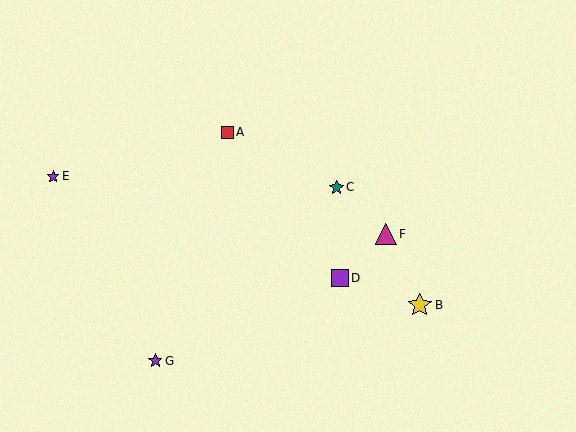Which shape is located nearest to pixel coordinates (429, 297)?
The yellow star (labeled B) at (420, 305) is nearest to that location.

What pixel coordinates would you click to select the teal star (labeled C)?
Click at (336, 187) to select the teal star C.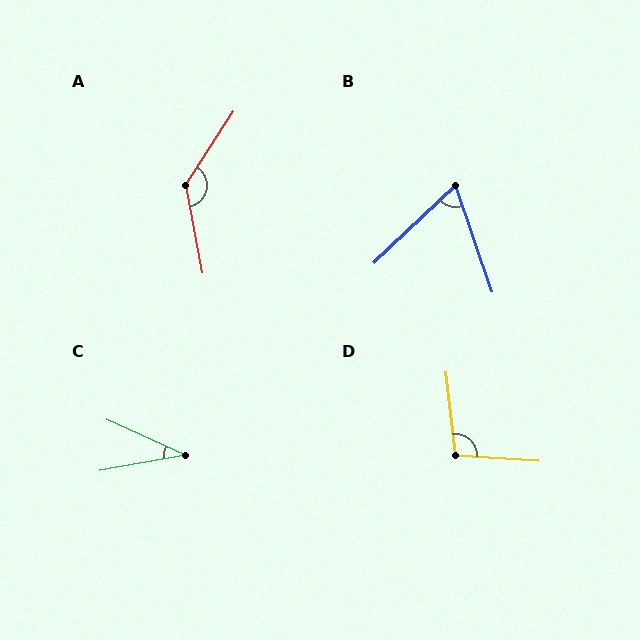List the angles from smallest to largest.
C (34°), B (66°), D (101°), A (136°).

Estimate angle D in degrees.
Approximately 101 degrees.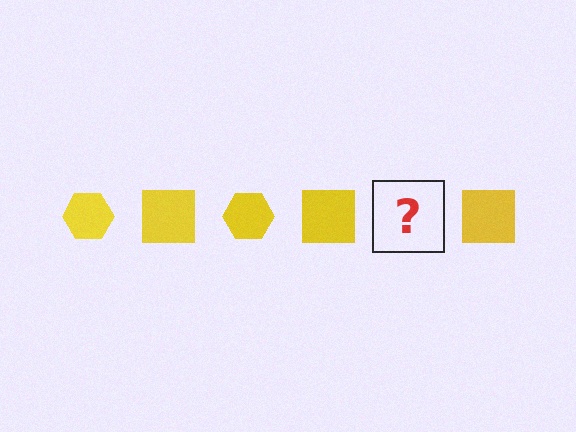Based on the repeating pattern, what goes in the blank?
The blank should be a yellow hexagon.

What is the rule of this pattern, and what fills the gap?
The rule is that the pattern cycles through hexagon, square shapes in yellow. The gap should be filled with a yellow hexagon.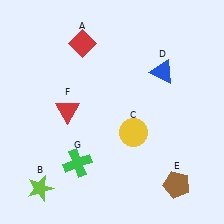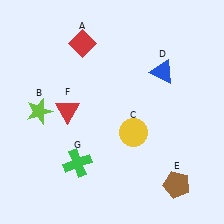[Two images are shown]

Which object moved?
The lime star (B) moved up.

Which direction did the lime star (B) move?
The lime star (B) moved up.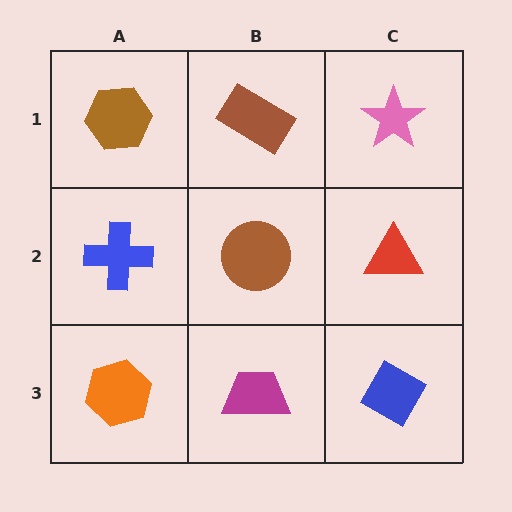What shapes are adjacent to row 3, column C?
A red triangle (row 2, column C), a magenta trapezoid (row 3, column B).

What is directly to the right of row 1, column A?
A brown rectangle.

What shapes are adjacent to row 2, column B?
A brown rectangle (row 1, column B), a magenta trapezoid (row 3, column B), a blue cross (row 2, column A), a red triangle (row 2, column C).